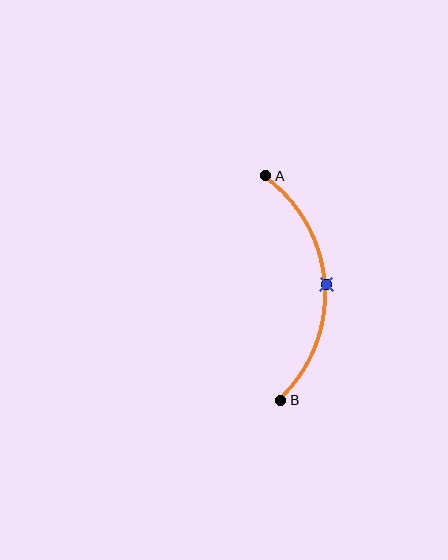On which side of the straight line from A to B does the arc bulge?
The arc bulges to the right of the straight line connecting A and B.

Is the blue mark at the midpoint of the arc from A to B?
Yes. The blue mark lies on the arc at equal arc-length from both A and B — it is the arc midpoint.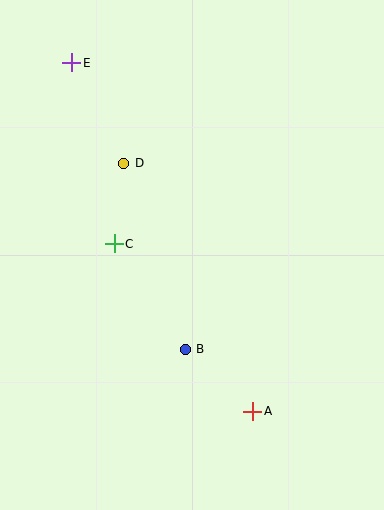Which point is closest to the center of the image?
Point C at (114, 244) is closest to the center.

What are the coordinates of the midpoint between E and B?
The midpoint between E and B is at (128, 206).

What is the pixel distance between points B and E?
The distance between B and E is 308 pixels.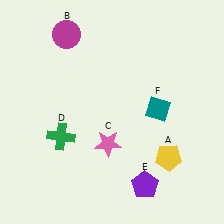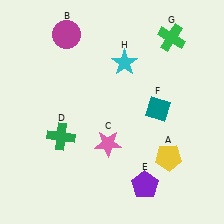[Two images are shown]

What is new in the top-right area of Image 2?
A green cross (G) was added in the top-right area of Image 2.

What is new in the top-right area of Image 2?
A cyan star (H) was added in the top-right area of Image 2.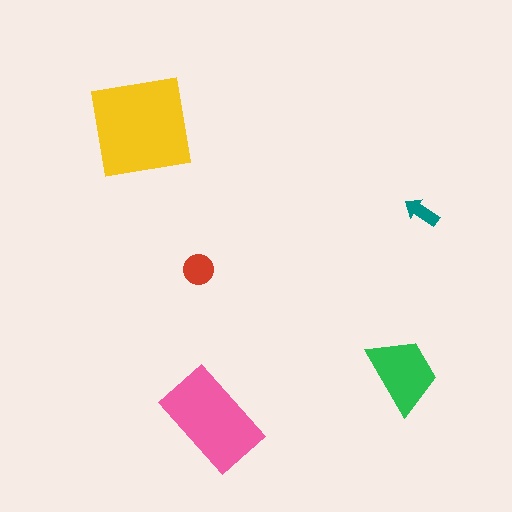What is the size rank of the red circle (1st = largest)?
4th.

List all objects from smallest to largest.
The teal arrow, the red circle, the green trapezoid, the pink rectangle, the yellow square.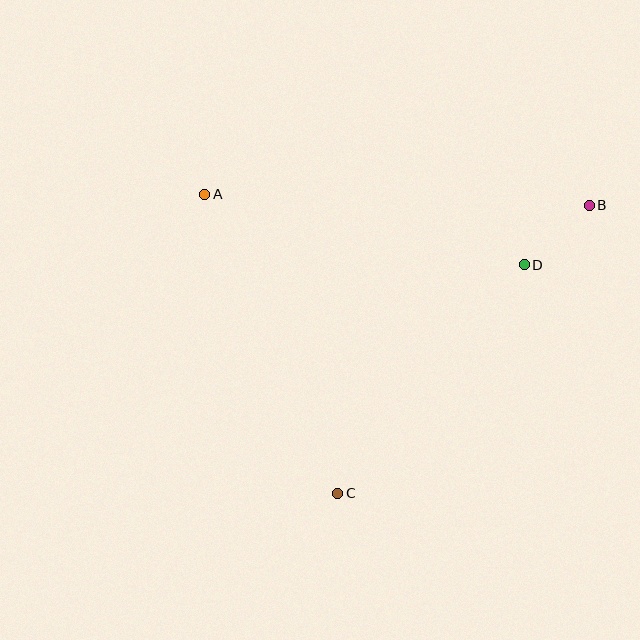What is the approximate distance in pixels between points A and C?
The distance between A and C is approximately 328 pixels.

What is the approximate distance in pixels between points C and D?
The distance between C and D is approximately 295 pixels.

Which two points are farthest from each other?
Points A and B are farthest from each other.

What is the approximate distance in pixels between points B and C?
The distance between B and C is approximately 383 pixels.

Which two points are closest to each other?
Points B and D are closest to each other.